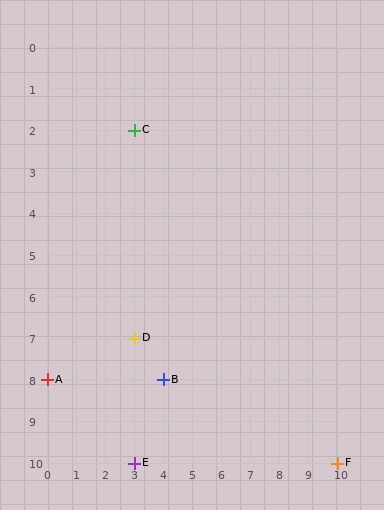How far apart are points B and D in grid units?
Points B and D are 1 column and 1 row apart (about 1.4 grid units diagonally).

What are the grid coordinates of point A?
Point A is at grid coordinates (0, 8).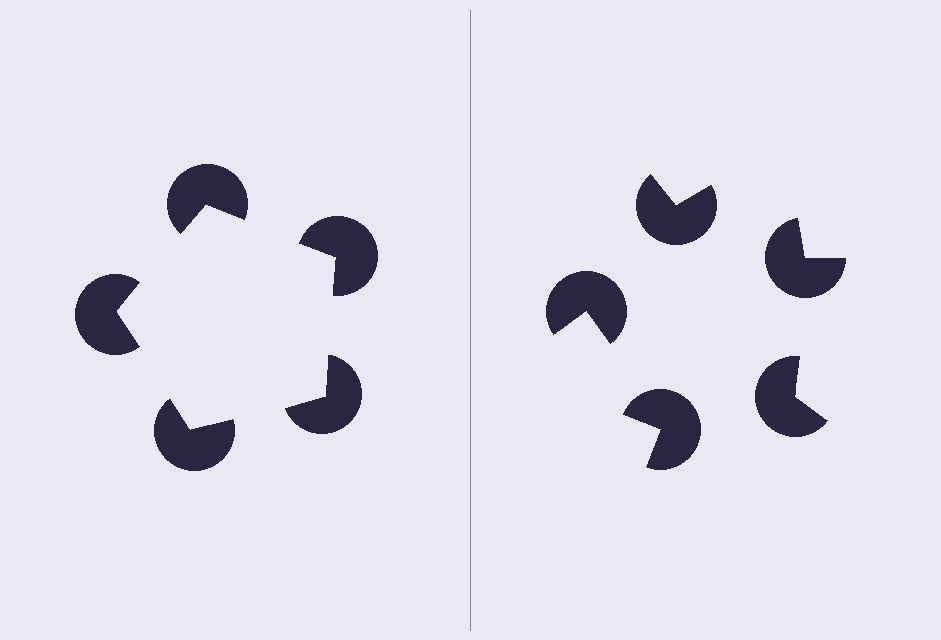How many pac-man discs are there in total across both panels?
10 — 5 on each side.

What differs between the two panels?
The pac-man discs are positioned identically on both sides; only the wedge orientations differ. On the left they align to a pentagon; on the right they are misaligned.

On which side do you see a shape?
An illusory pentagon appears on the left side. On the right side the wedge cuts are rotated, so no coherent shape forms.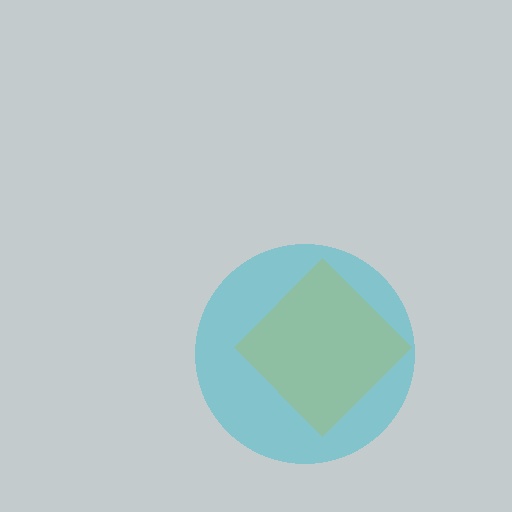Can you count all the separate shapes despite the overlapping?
Yes, there are 2 separate shapes.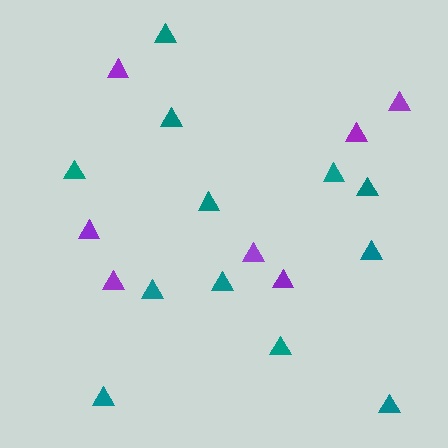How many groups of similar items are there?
There are 2 groups: one group of purple triangles (7) and one group of teal triangles (12).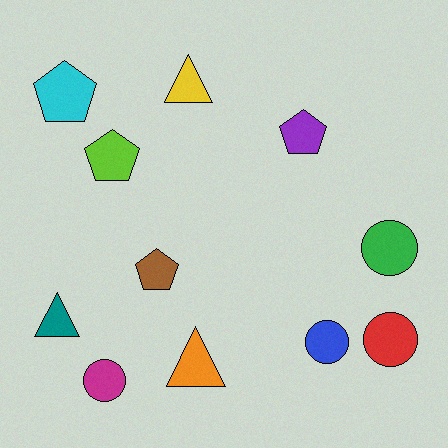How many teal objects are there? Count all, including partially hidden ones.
There is 1 teal object.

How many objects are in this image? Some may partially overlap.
There are 11 objects.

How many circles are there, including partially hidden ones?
There are 4 circles.